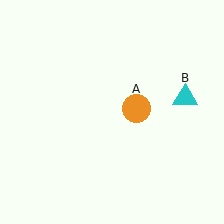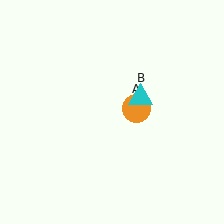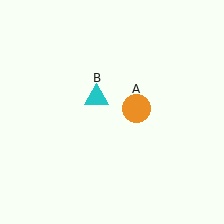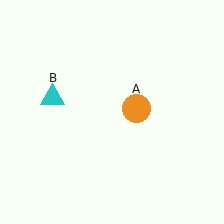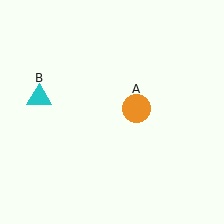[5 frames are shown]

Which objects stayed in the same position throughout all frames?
Orange circle (object A) remained stationary.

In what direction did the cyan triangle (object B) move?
The cyan triangle (object B) moved left.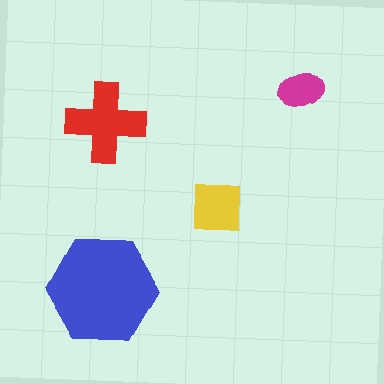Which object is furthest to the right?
The magenta ellipse is rightmost.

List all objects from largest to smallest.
The blue hexagon, the red cross, the yellow square, the magenta ellipse.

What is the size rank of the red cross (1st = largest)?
2nd.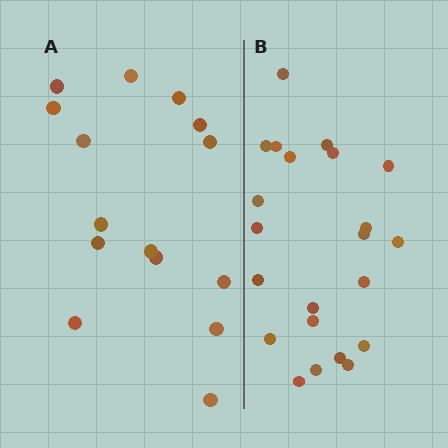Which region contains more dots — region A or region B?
Region B (the right region) has more dots.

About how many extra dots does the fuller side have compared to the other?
Region B has roughly 8 or so more dots than region A.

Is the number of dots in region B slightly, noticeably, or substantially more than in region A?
Region B has substantially more. The ratio is roughly 1.5 to 1.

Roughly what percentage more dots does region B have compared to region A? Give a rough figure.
About 45% more.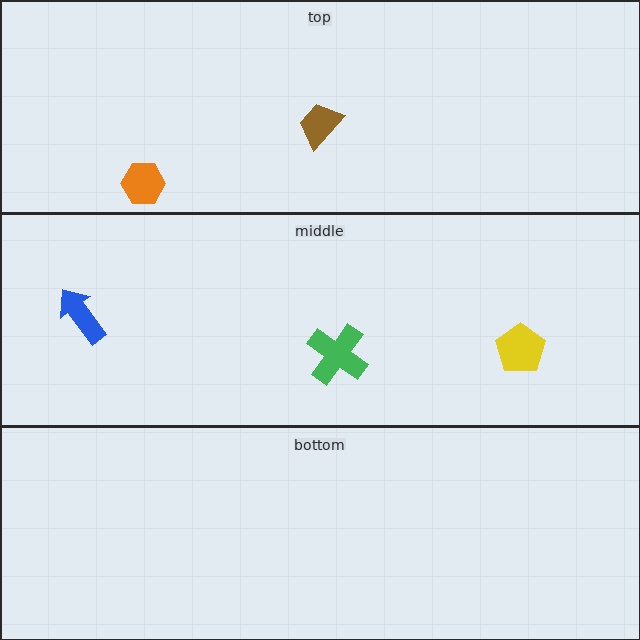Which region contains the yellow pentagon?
The middle region.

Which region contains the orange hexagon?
The top region.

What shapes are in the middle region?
The blue arrow, the green cross, the yellow pentagon.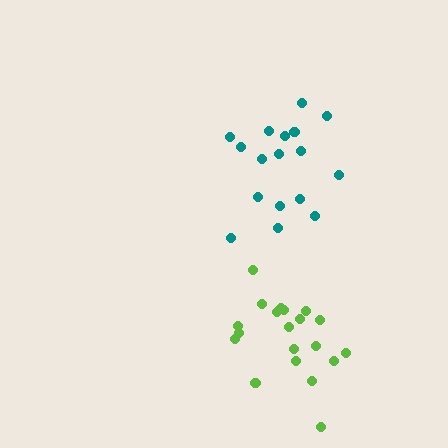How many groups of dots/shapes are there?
There are 2 groups.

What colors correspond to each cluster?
The clusters are colored: lime, teal.